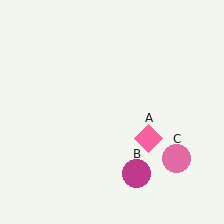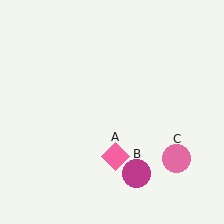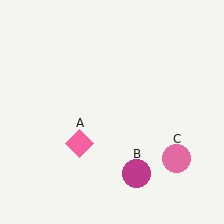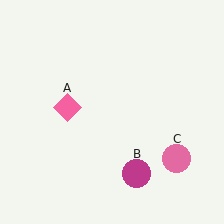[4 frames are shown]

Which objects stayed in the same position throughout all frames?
Magenta circle (object B) and pink circle (object C) remained stationary.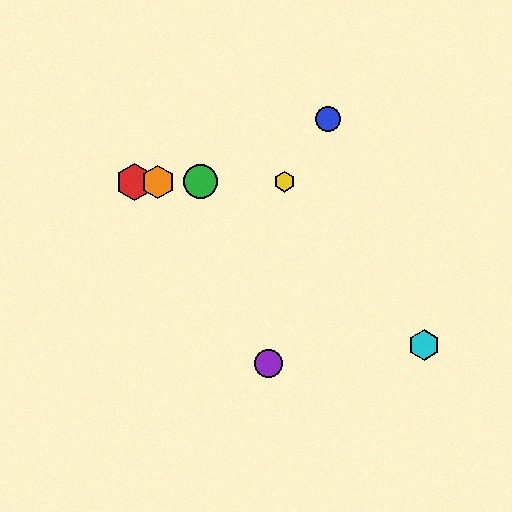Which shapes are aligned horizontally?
The red hexagon, the green circle, the yellow hexagon, the orange hexagon are aligned horizontally.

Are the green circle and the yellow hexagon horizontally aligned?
Yes, both are at y≈182.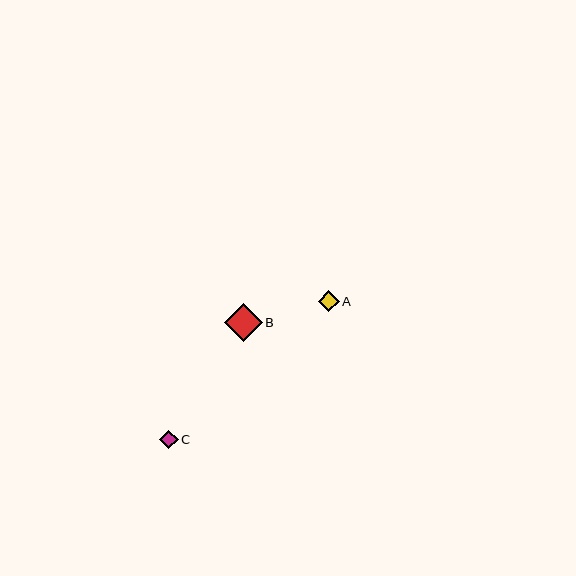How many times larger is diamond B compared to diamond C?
Diamond B is approximately 2.0 times the size of diamond C.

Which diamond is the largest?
Diamond B is the largest with a size of approximately 37 pixels.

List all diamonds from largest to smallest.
From largest to smallest: B, A, C.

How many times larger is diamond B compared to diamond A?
Diamond B is approximately 1.8 times the size of diamond A.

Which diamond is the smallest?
Diamond C is the smallest with a size of approximately 19 pixels.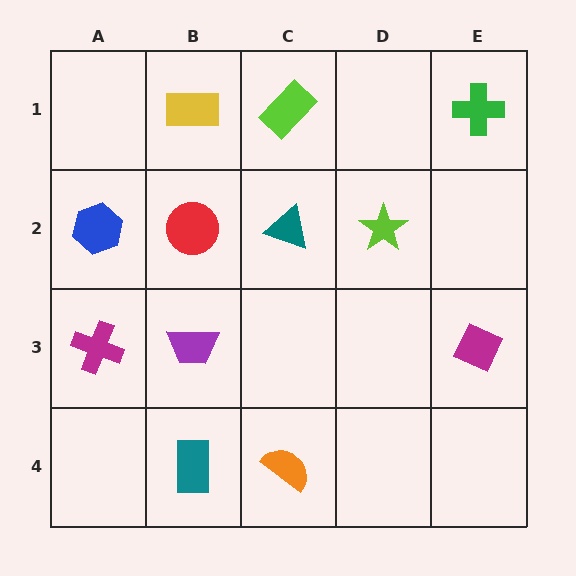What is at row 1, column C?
A lime rectangle.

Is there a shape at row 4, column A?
No, that cell is empty.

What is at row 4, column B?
A teal rectangle.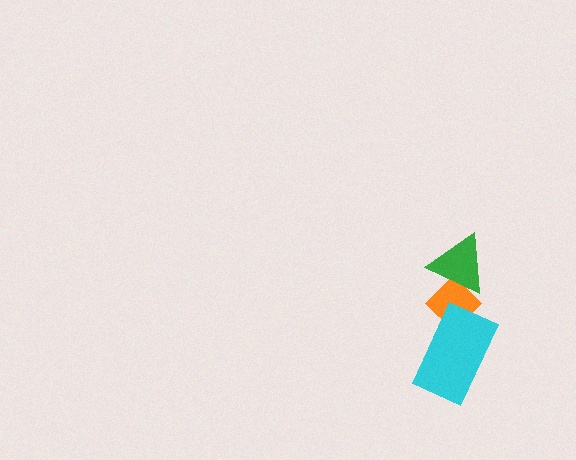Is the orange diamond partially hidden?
Yes, it is partially covered by another shape.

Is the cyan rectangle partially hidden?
No, no other shape covers it.